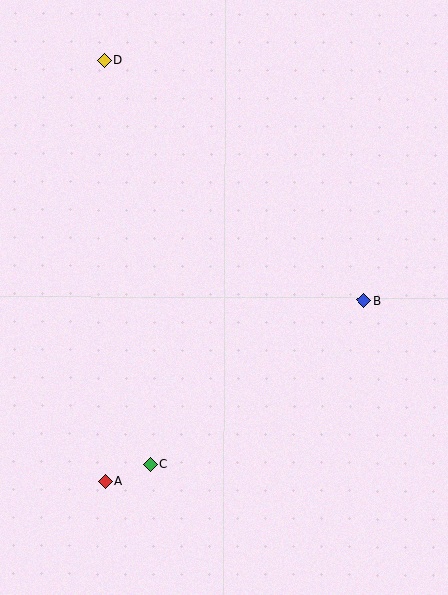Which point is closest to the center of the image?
Point B at (364, 300) is closest to the center.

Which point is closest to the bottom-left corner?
Point A is closest to the bottom-left corner.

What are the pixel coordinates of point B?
Point B is at (364, 300).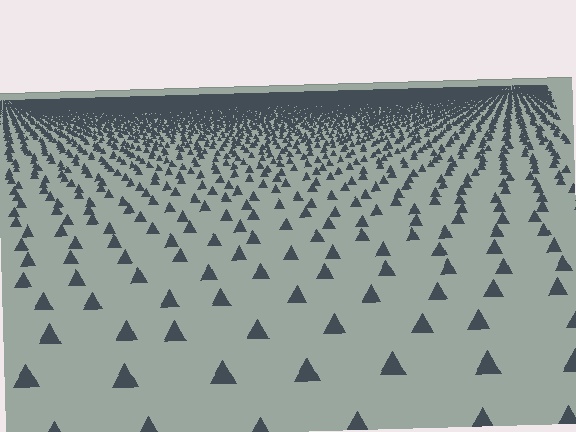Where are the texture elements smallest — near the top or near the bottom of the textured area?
Near the top.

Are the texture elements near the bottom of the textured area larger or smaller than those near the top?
Larger. Near the bottom, elements are closer to the viewer and appear at a bigger on-screen size.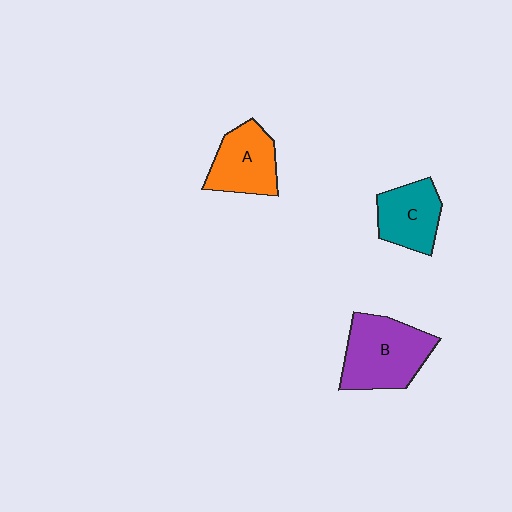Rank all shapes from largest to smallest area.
From largest to smallest: B (purple), A (orange), C (teal).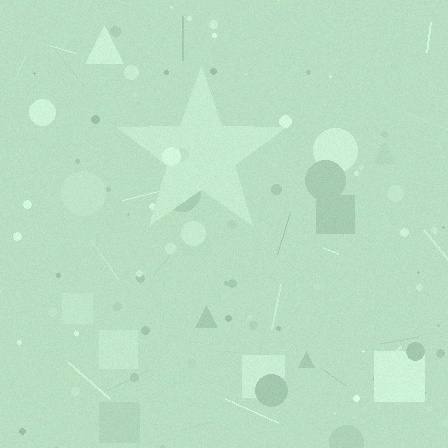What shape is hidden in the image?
A star is hidden in the image.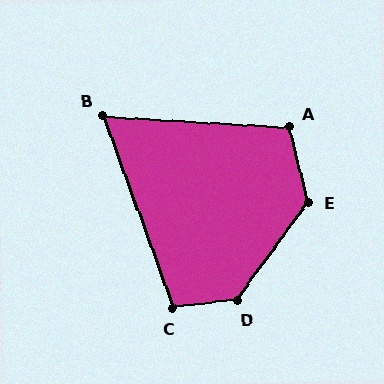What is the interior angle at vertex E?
Approximately 130 degrees (obtuse).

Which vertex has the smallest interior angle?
B, at approximately 67 degrees.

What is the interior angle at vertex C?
Approximately 103 degrees (obtuse).